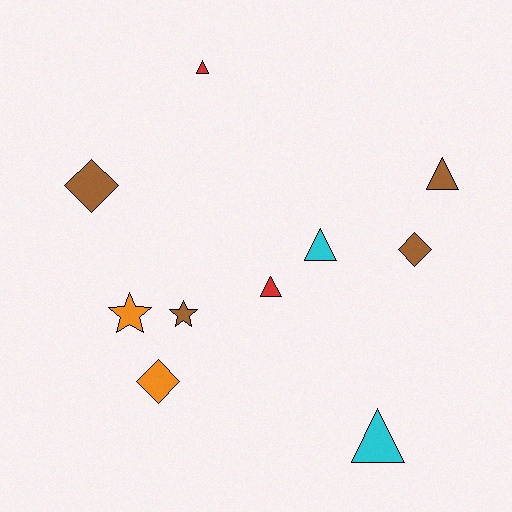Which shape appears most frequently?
Triangle, with 5 objects.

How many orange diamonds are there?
There is 1 orange diamond.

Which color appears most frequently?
Brown, with 4 objects.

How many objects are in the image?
There are 10 objects.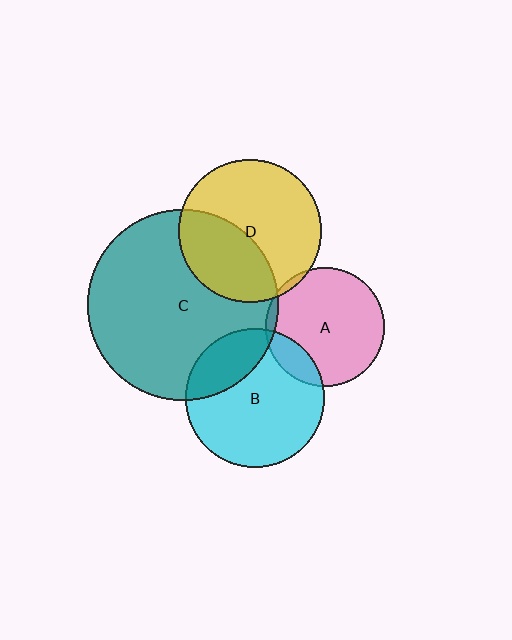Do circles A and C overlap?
Yes.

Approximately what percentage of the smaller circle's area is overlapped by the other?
Approximately 5%.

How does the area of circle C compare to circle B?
Approximately 1.9 times.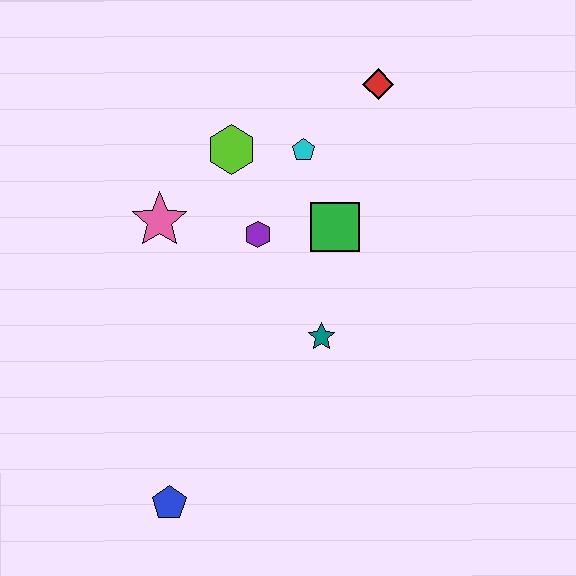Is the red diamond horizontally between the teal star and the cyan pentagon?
No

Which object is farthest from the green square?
The blue pentagon is farthest from the green square.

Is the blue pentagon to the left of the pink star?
No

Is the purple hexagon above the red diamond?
No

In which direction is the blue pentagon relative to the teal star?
The blue pentagon is below the teal star.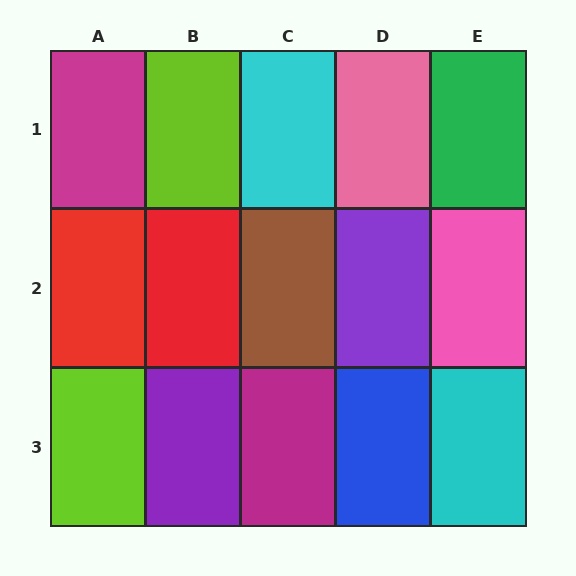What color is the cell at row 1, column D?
Pink.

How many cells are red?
2 cells are red.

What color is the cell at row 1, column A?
Magenta.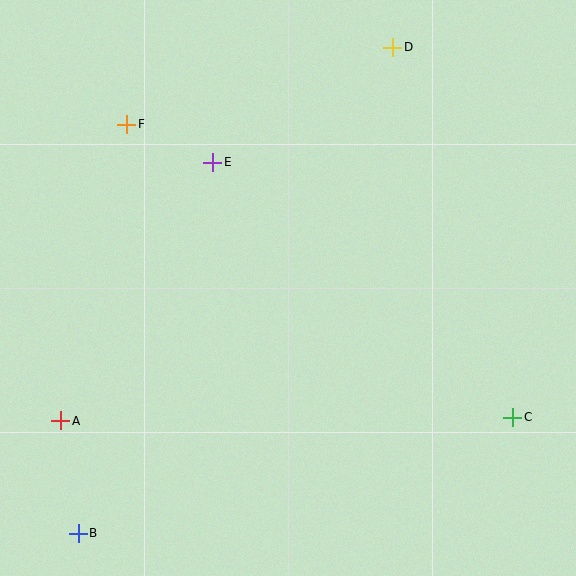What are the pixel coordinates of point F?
Point F is at (127, 124).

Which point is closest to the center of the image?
Point E at (213, 162) is closest to the center.